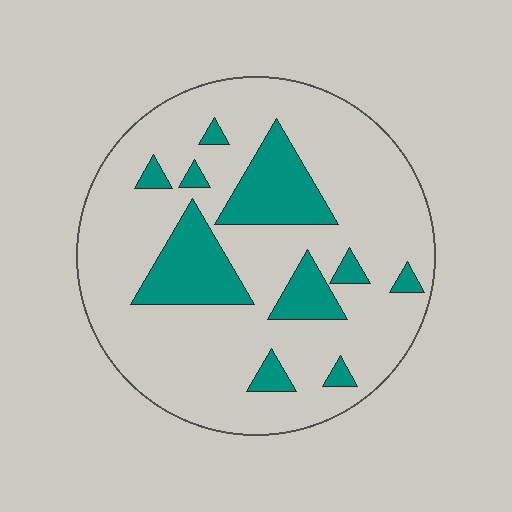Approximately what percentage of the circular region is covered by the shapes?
Approximately 20%.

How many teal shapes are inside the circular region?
10.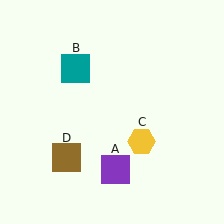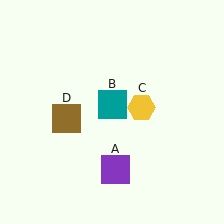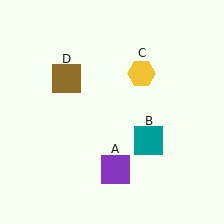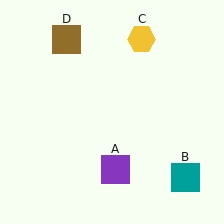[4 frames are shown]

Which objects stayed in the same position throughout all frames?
Purple square (object A) remained stationary.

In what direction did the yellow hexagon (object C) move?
The yellow hexagon (object C) moved up.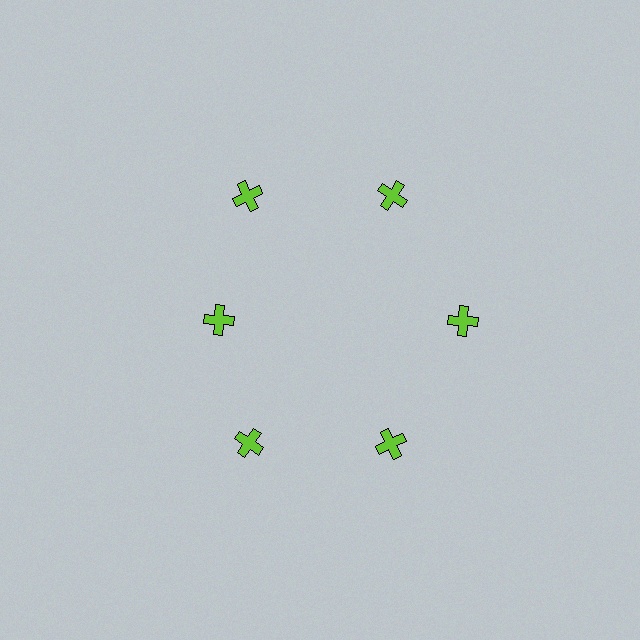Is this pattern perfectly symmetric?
No. The 6 lime crosses are arranged in a ring, but one element near the 9 o'clock position is pulled inward toward the center, breaking the 6-fold rotational symmetry.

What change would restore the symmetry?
The symmetry would be restored by moving it outward, back onto the ring so that all 6 crosses sit at equal angles and equal distance from the center.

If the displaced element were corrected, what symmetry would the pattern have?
It would have 6-fold rotational symmetry — the pattern would map onto itself every 60 degrees.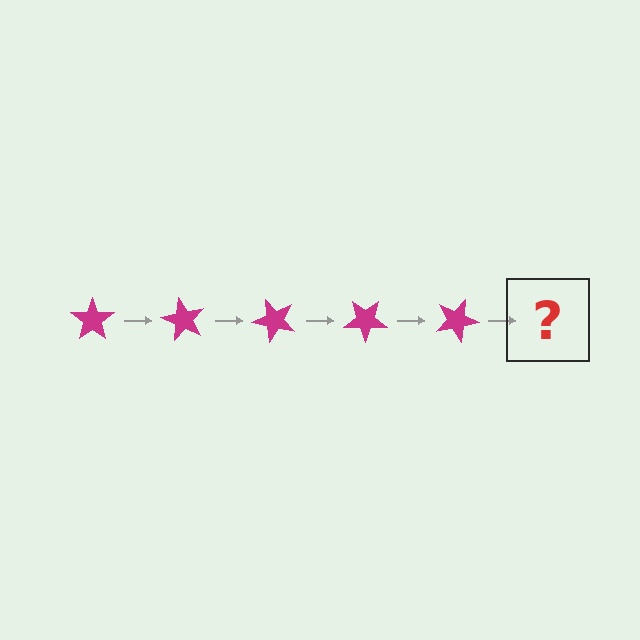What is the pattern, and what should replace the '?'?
The pattern is that the star rotates 60 degrees each step. The '?' should be a magenta star rotated 300 degrees.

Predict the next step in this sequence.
The next step is a magenta star rotated 300 degrees.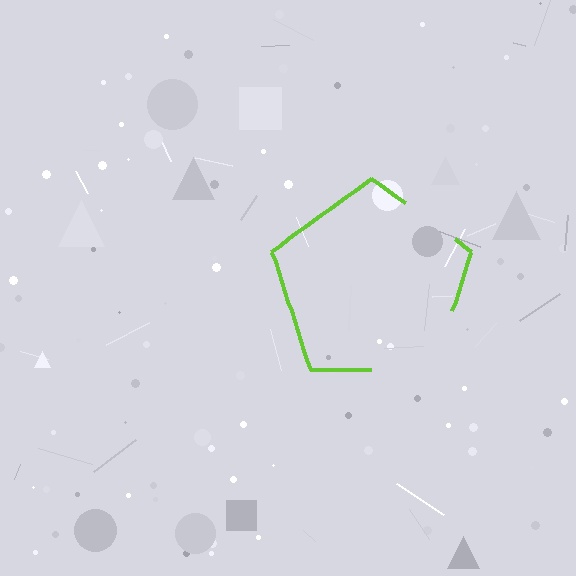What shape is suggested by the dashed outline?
The dashed outline suggests a pentagon.